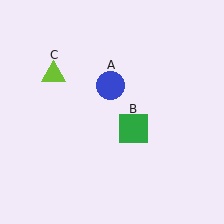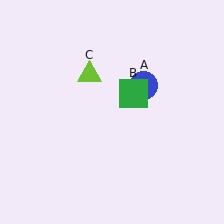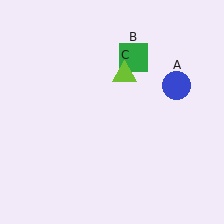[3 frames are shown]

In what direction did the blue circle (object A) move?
The blue circle (object A) moved right.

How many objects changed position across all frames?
3 objects changed position: blue circle (object A), green square (object B), lime triangle (object C).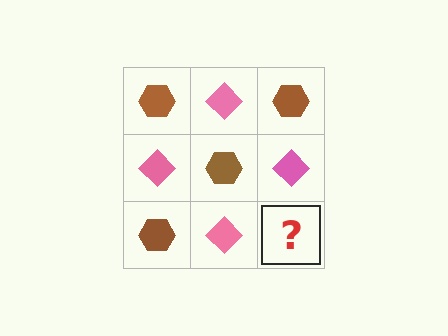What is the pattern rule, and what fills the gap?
The rule is that it alternates brown hexagon and pink diamond in a checkerboard pattern. The gap should be filled with a brown hexagon.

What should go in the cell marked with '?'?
The missing cell should contain a brown hexagon.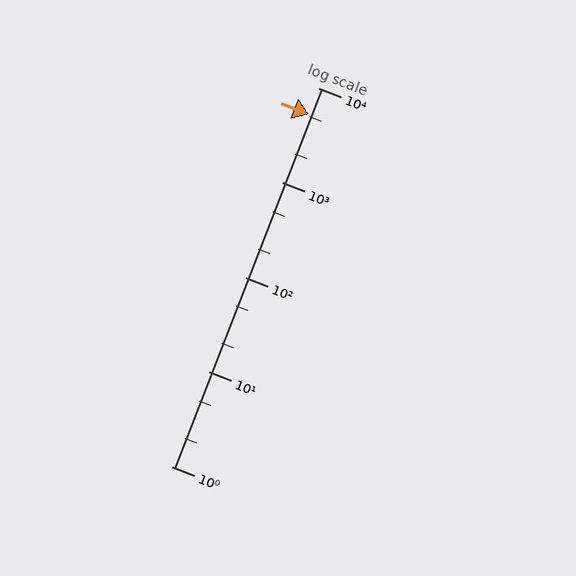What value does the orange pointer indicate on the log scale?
The pointer indicates approximately 5200.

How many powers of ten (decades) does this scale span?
The scale spans 4 decades, from 1 to 10000.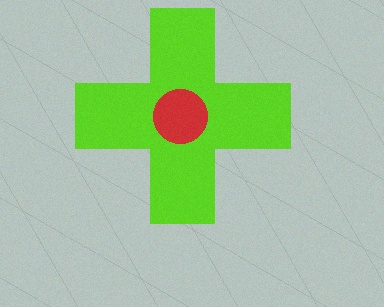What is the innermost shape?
The red circle.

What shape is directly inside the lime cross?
The red circle.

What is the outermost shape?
The lime cross.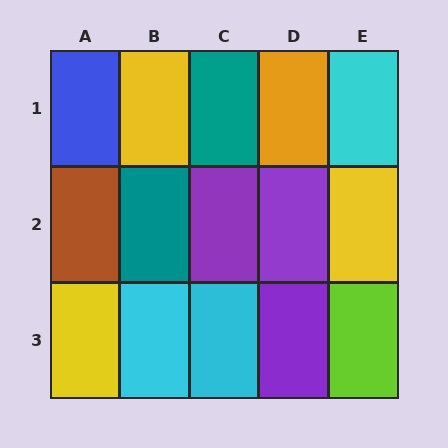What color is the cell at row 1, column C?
Teal.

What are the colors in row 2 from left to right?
Brown, teal, purple, purple, yellow.